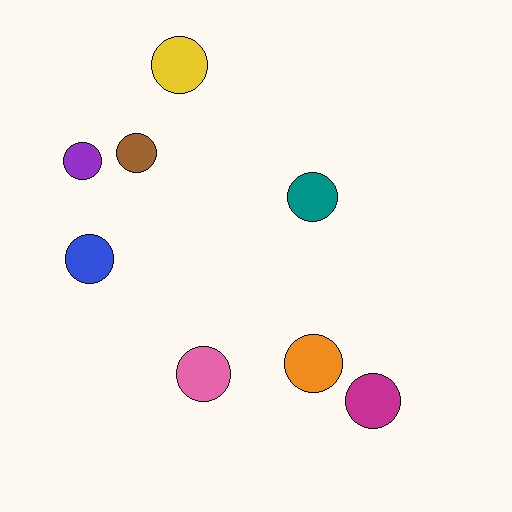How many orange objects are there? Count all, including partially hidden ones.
There is 1 orange object.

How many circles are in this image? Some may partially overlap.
There are 8 circles.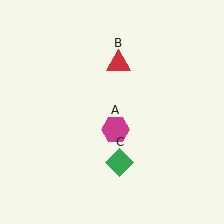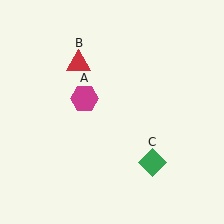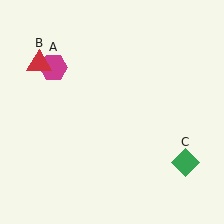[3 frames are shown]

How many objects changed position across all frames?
3 objects changed position: magenta hexagon (object A), red triangle (object B), green diamond (object C).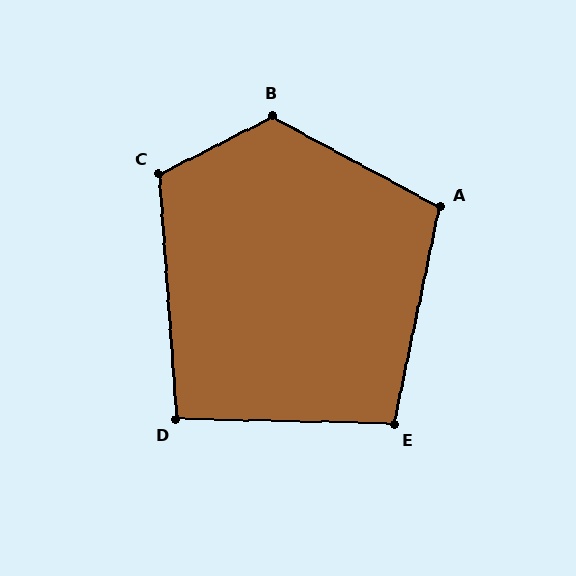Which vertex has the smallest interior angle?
D, at approximately 95 degrees.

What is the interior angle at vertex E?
Approximately 101 degrees (obtuse).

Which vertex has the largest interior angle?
B, at approximately 125 degrees.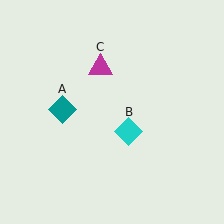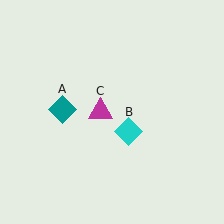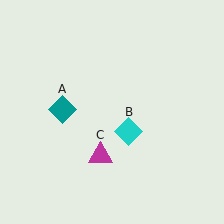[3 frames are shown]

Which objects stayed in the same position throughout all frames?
Teal diamond (object A) and cyan diamond (object B) remained stationary.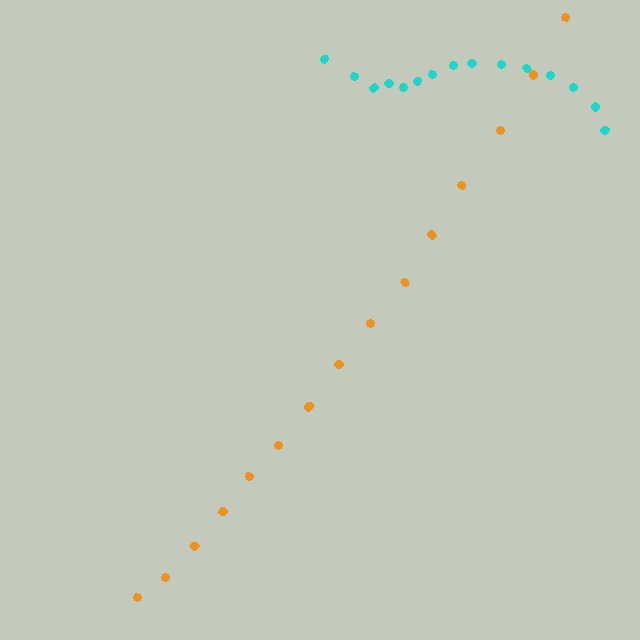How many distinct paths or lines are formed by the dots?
There are 2 distinct paths.